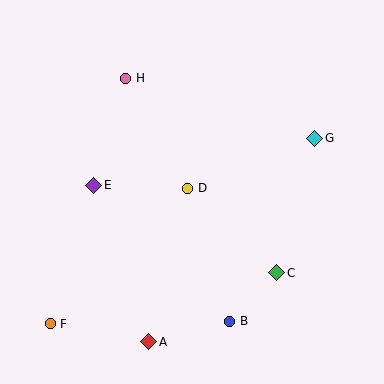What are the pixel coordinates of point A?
Point A is at (149, 342).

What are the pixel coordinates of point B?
Point B is at (230, 321).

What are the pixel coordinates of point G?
Point G is at (315, 138).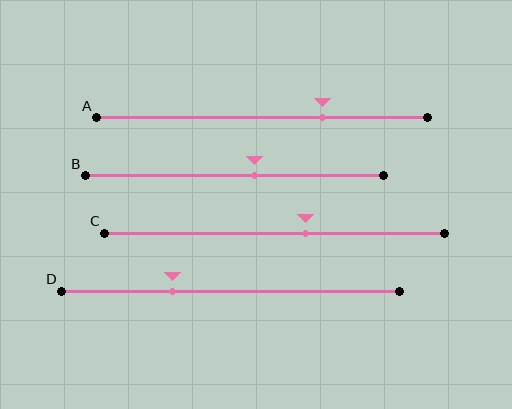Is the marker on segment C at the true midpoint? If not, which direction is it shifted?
No, the marker on segment C is shifted to the right by about 9% of the segment length.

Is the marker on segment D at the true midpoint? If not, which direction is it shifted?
No, the marker on segment D is shifted to the left by about 17% of the segment length.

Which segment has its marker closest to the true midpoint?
Segment B has its marker closest to the true midpoint.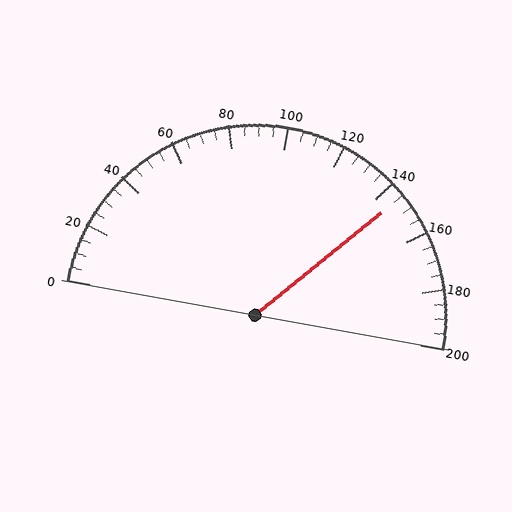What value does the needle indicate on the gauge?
The needle indicates approximately 145.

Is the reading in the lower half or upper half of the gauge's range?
The reading is in the upper half of the range (0 to 200).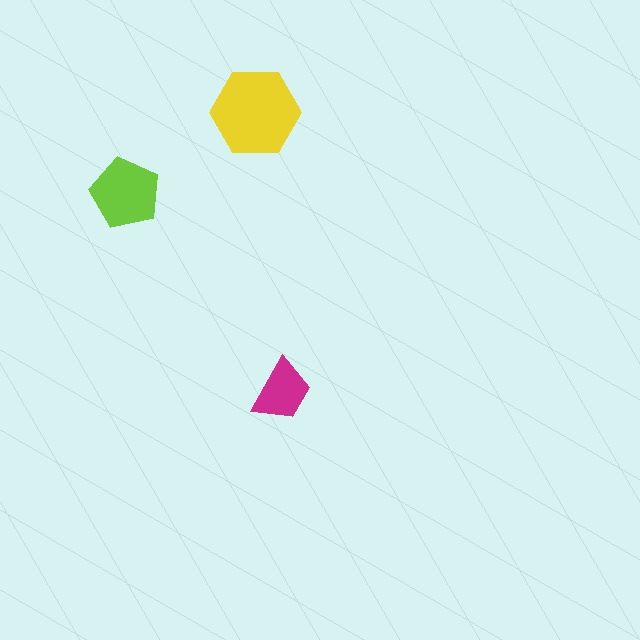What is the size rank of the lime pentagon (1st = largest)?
2nd.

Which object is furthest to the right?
The magenta trapezoid is rightmost.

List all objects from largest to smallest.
The yellow hexagon, the lime pentagon, the magenta trapezoid.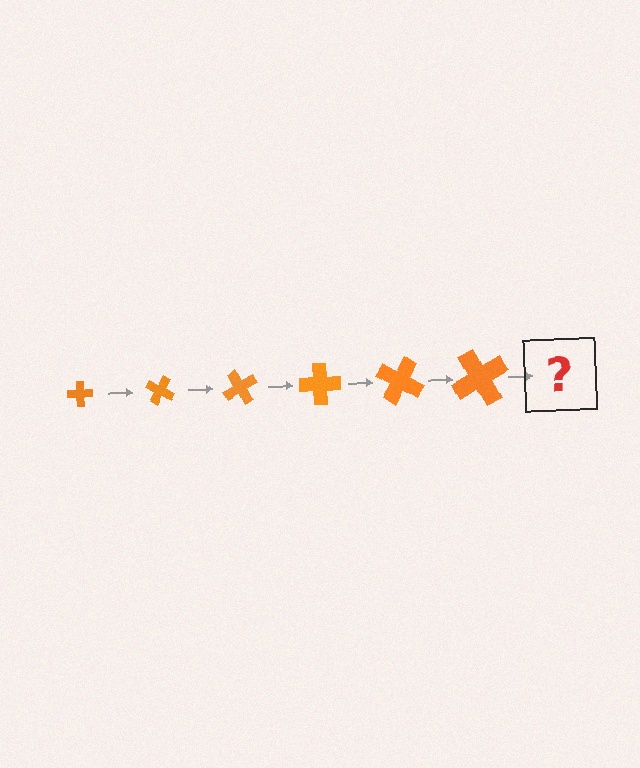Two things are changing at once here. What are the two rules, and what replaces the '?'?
The two rules are that the cross grows larger each step and it rotates 30 degrees each step. The '?' should be a cross, larger than the previous one and rotated 180 degrees from the start.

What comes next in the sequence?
The next element should be a cross, larger than the previous one and rotated 180 degrees from the start.